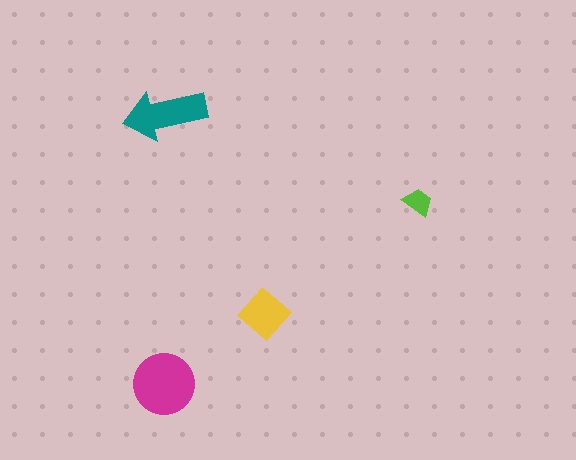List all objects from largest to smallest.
The magenta circle, the teal arrow, the yellow diamond, the lime trapezoid.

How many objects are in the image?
There are 4 objects in the image.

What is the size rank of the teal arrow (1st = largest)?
2nd.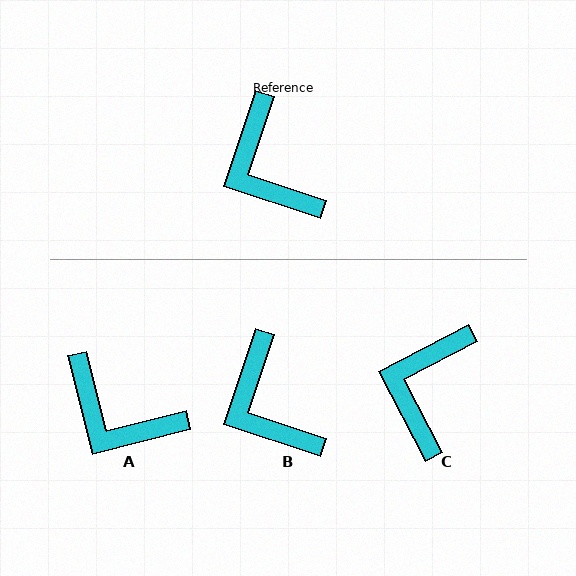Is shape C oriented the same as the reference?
No, it is off by about 44 degrees.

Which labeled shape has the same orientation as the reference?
B.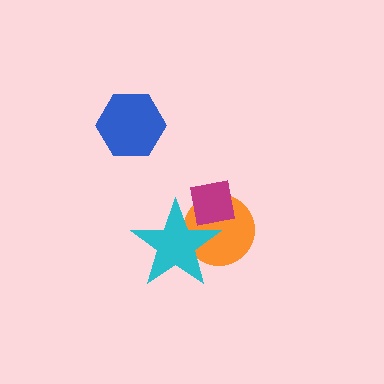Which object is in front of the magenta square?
The cyan star is in front of the magenta square.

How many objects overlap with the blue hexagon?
0 objects overlap with the blue hexagon.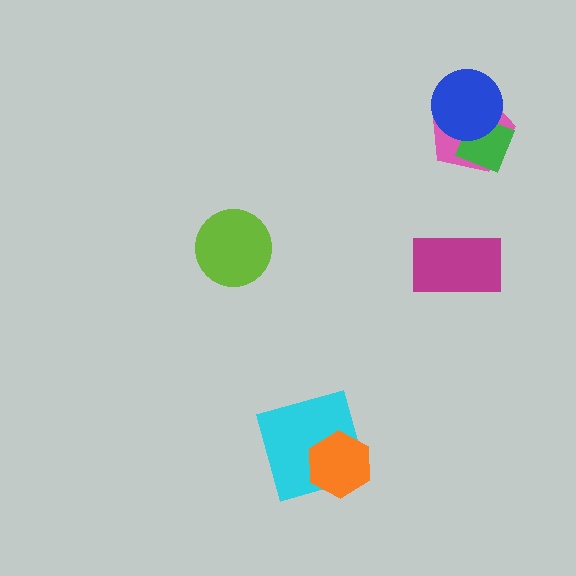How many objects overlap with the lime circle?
0 objects overlap with the lime circle.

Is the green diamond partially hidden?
Yes, it is partially covered by another shape.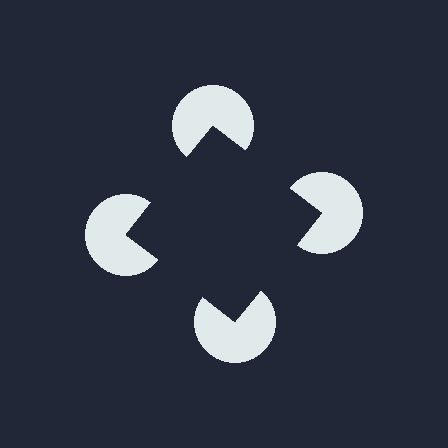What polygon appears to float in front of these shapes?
An illusory square — its edges are inferred from the aligned wedge cuts in the pac-man discs, not physically drawn.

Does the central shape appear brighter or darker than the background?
It typically appears slightly darker than the background, even though no actual brightness change is drawn.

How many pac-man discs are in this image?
There are 4 — one at each vertex of the illusory square.